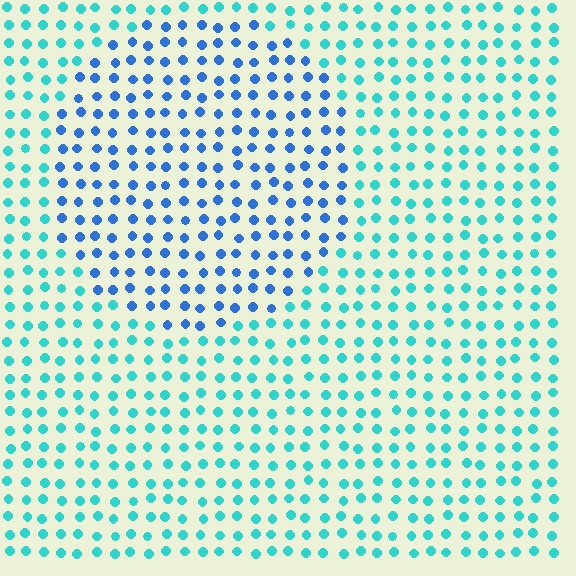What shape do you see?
I see a circle.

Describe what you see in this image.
The image is filled with small cyan elements in a uniform arrangement. A circle-shaped region is visible where the elements are tinted to a slightly different hue, forming a subtle color boundary.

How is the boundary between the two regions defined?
The boundary is defined purely by a slight shift in hue (about 40 degrees). Spacing, size, and orientation are identical on both sides.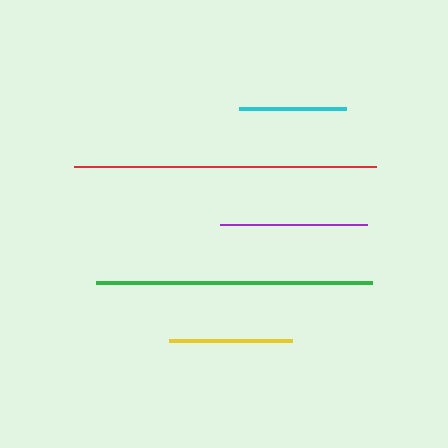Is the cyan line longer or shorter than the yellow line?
The yellow line is longer than the cyan line.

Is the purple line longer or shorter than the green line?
The green line is longer than the purple line.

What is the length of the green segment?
The green segment is approximately 276 pixels long.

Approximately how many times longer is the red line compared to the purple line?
The red line is approximately 2.1 times the length of the purple line.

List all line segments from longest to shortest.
From longest to shortest: red, green, purple, yellow, cyan.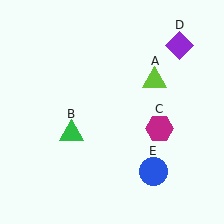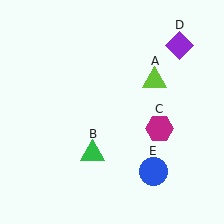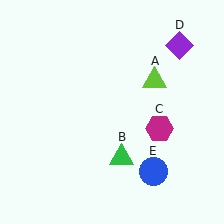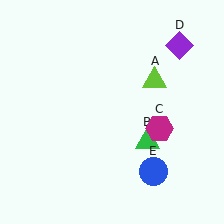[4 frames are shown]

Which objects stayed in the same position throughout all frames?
Lime triangle (object A) and magenta hexagon (object C) and purple diamond (object D) and blue circle (object E) remained stationary.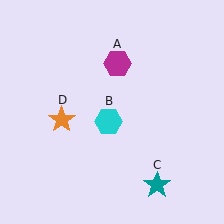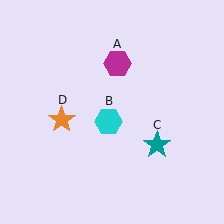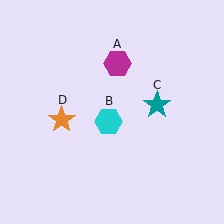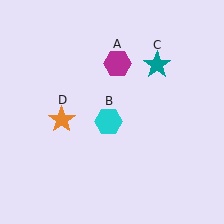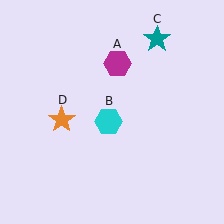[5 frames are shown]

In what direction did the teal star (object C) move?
The teal star (object C) moved up.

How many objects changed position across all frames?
1 object changed position: teal star (object C).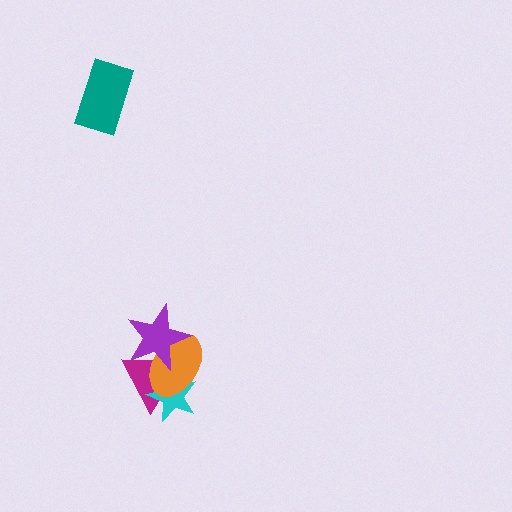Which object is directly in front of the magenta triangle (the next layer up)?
The cyan star is directly in front of the magenta triangle.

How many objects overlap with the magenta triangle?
3 objects overlap with the magenta triangle.